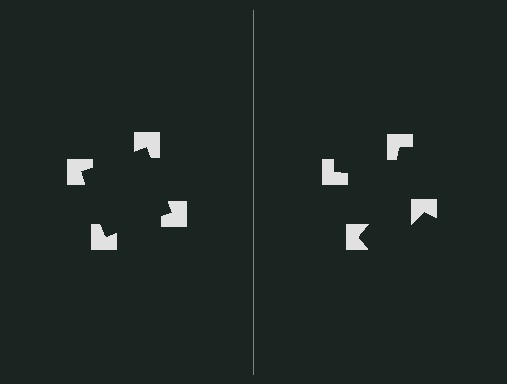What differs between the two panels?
The notched squares are positioned identically on both sides; only the wedge orientations differ. On the left they align to a square; on the right they are misaligned.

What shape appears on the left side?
An illusory square.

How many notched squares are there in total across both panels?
8 — 4 on each side.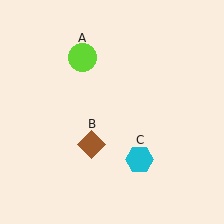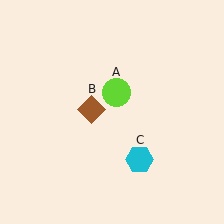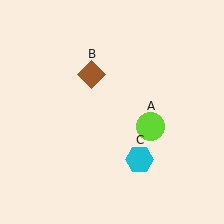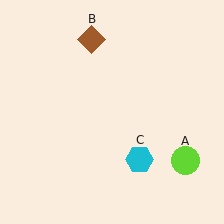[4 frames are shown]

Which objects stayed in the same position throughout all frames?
Cyan hexagon (object C) remained stationary.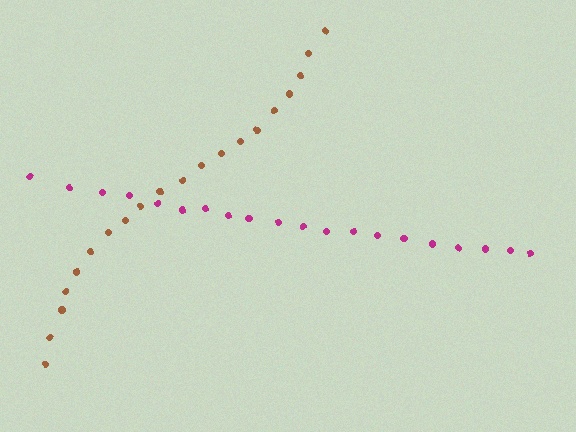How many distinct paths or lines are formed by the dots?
There are 2 distinct paths.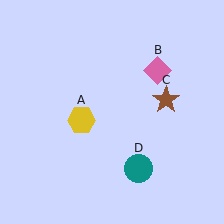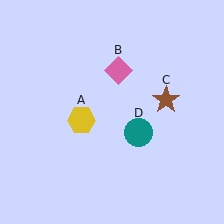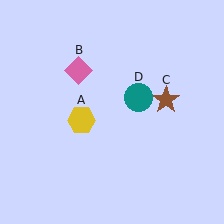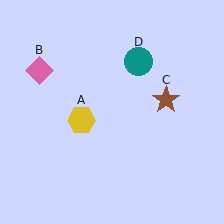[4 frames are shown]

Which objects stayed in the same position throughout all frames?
Yellow hexagon (object A) and brown star (object C) remained stationary.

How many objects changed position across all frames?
2 objects changed position: pink diamond (object B), teal circle (object D).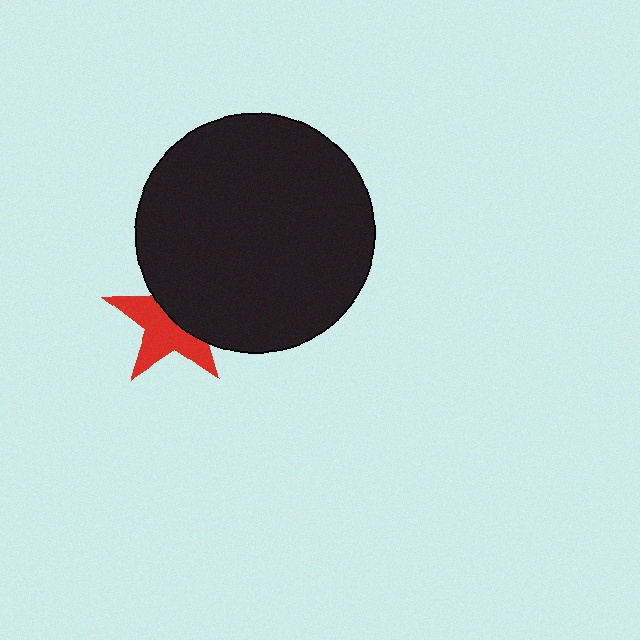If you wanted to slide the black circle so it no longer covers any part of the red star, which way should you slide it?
Slide it toward the upper-right — that is the most direct way to separate the two shapes.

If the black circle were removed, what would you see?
You would see the complete red star.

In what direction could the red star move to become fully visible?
The red star could move toward the lower-left. That would shift it out from behind the black circle entirely.